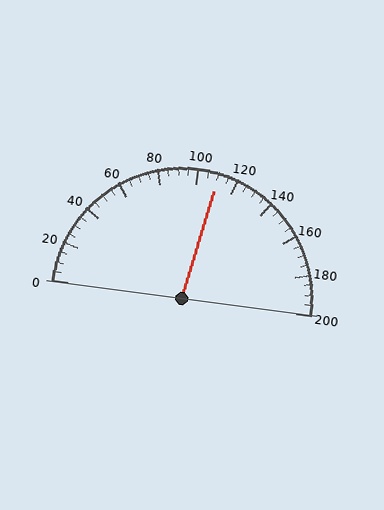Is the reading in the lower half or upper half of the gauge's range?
The reading is in the upper half of the range (0 to 200).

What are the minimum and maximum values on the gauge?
The gauge ranges from 0 to 200.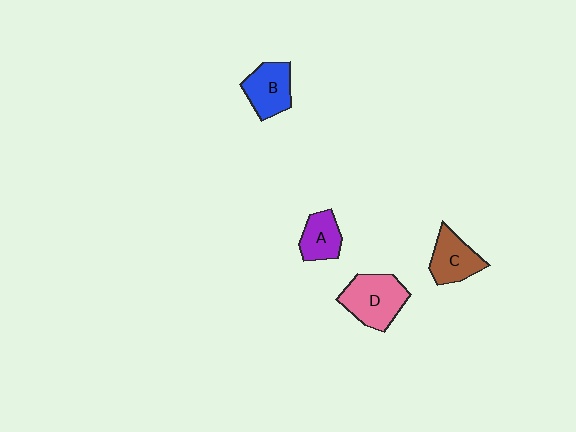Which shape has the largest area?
Shape D (pink).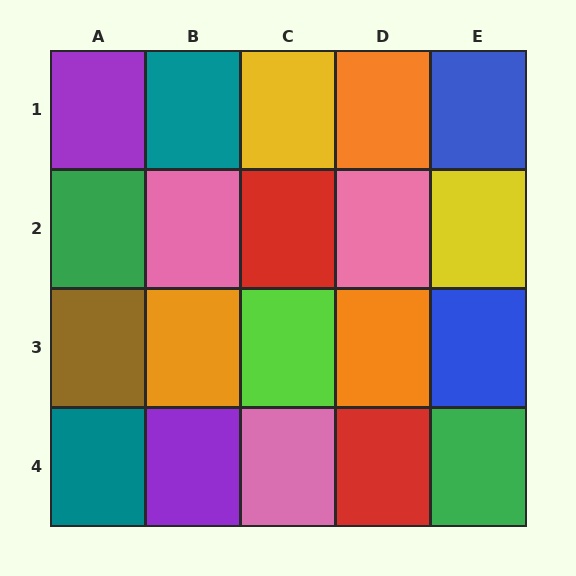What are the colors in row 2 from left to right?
Green, pink, red, pink, yellow.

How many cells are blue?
2 cells are blue.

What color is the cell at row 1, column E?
Blue.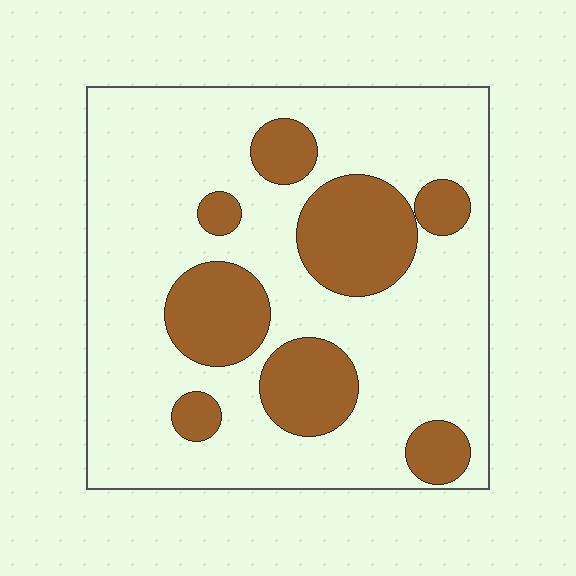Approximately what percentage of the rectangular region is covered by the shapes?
Approximately 25%.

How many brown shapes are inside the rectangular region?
8.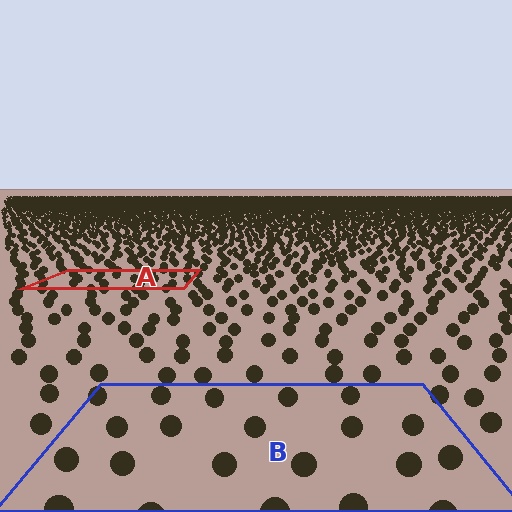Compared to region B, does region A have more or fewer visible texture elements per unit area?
Region A has more texture elements per unit area — they are packed more densely because it is farther away.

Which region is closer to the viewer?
Region B is closer. The texture elements there are larger and more spread out.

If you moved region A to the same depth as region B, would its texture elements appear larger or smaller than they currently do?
They would appear larger. At a closer depth, the same texture elements are projected at a bigger on-screen size.